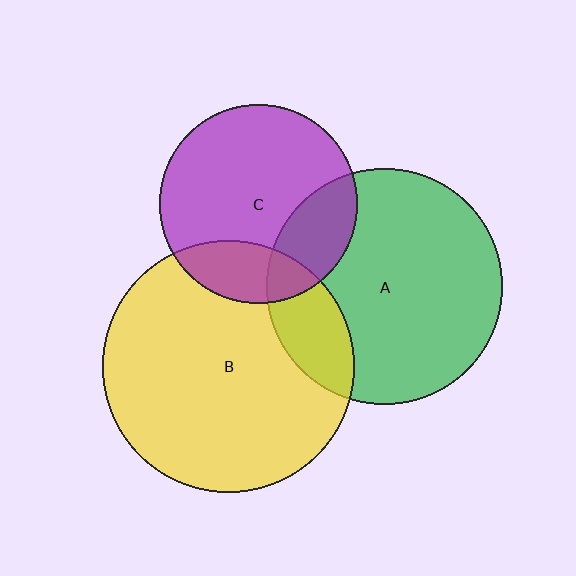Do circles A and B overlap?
Yes.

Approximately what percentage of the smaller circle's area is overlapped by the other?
Approximately 20%.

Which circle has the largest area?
Circle B (yellow).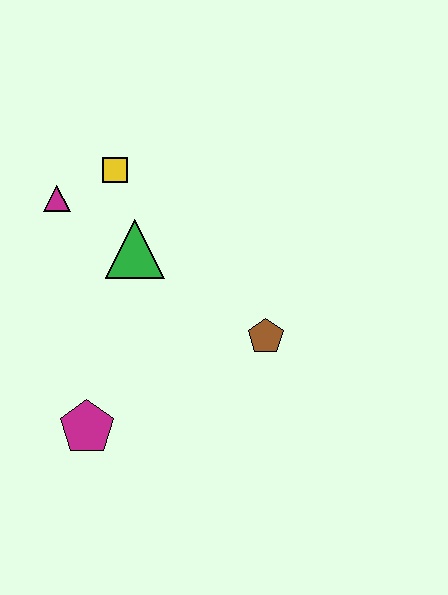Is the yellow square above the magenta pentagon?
Yes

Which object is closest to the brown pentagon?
The green triangle is closest to the brown pentagon.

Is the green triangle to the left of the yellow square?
No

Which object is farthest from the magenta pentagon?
The yellow square is farthest from the magenta pentagon.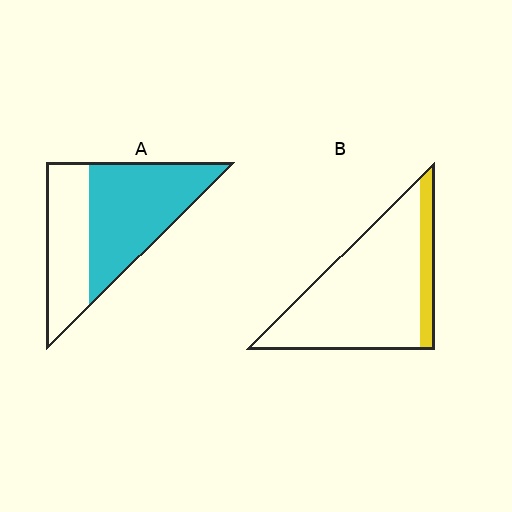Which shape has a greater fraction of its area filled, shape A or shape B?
Shape A.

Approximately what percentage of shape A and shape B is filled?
A is approximately 60% and B is approximately 15%.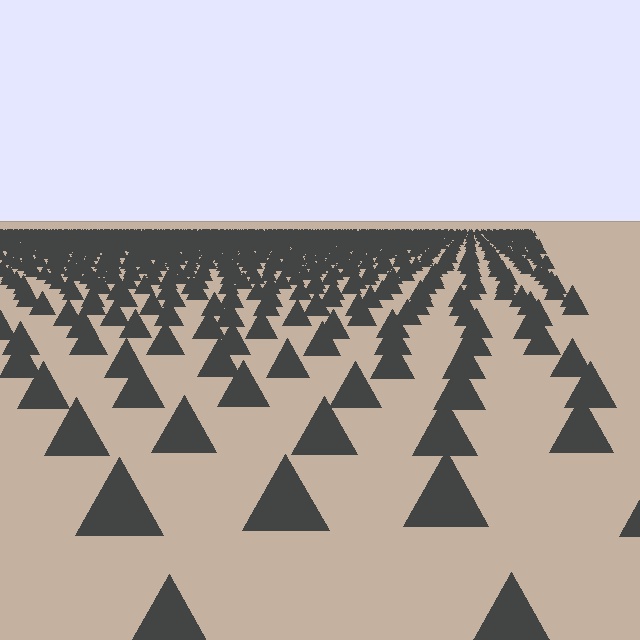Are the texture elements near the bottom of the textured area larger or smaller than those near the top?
Larger. Near the bottom, elements are closer to the viewer and appear at a bigger on-screen size.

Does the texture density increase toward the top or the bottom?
Density increases toward the top.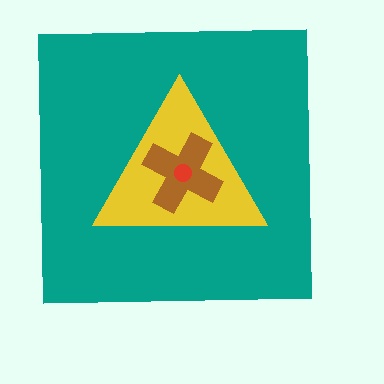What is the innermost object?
The red circle.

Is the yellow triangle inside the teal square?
Yes.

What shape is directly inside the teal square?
The yellow triangle.